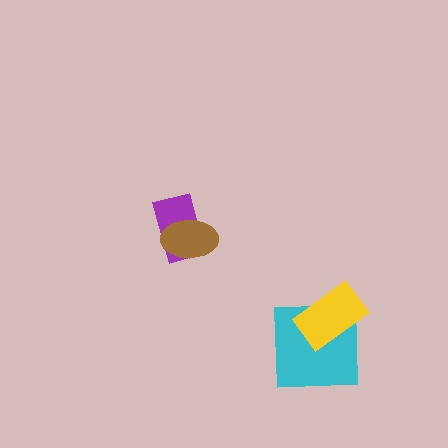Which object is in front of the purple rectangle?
The brown ellipse is in front of the purple rectangle.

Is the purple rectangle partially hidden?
Yes, it is partially covered by another shape.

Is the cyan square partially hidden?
Yes, it is partially covered by another shape.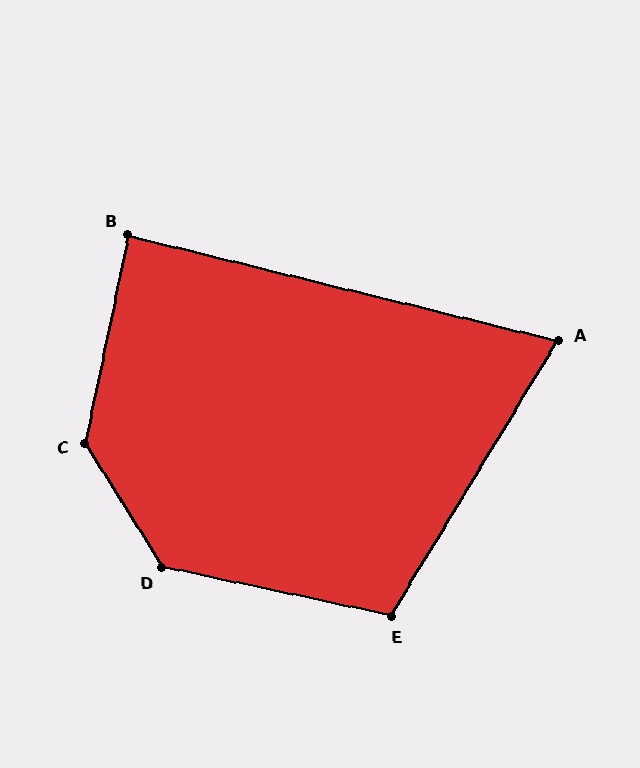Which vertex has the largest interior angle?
C, at approximately 137 degrees.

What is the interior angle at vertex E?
Approximately 109 degrees (obtuse).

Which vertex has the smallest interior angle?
A, at approximately 72 degrees.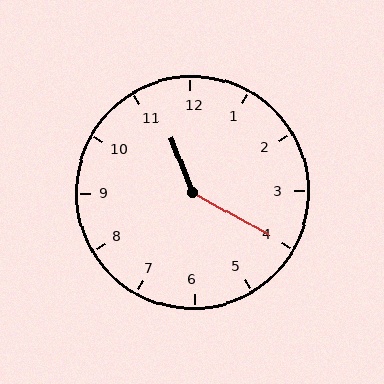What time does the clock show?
11:20.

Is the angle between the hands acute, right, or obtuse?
It is obtuse.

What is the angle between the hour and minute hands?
Approximately 140 degrees.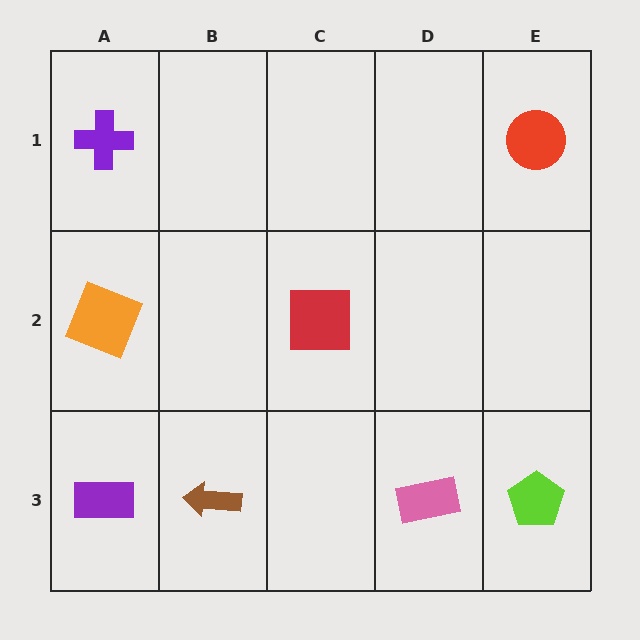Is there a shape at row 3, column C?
No, that cell is empty.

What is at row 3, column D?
A pink rectangle.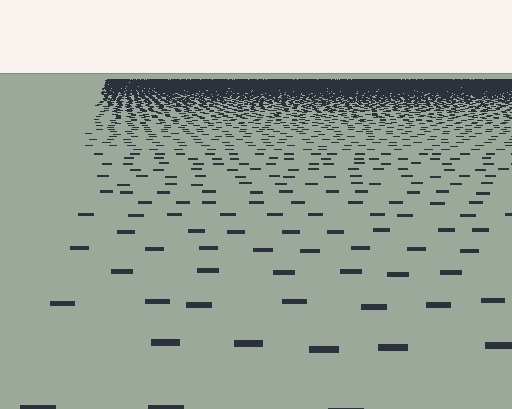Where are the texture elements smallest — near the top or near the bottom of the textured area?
Near the top.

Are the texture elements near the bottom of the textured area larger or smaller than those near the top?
Larger. Near the bottom, elements are closer to the viewer and appear at a bigger on-screen size.